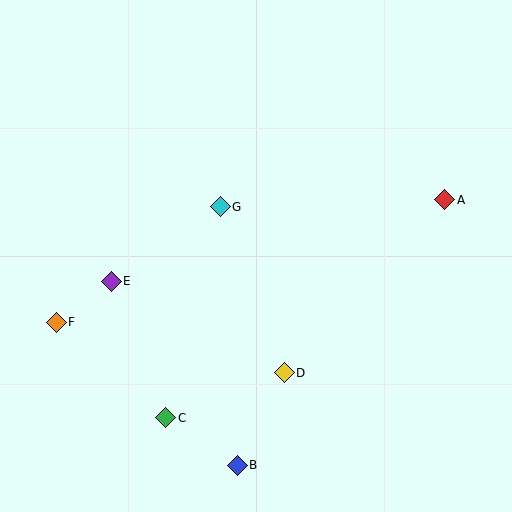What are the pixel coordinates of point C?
Point C is at (166, 418).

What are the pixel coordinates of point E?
Point E is at (111, 281).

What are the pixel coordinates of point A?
Point A is at (445, 200).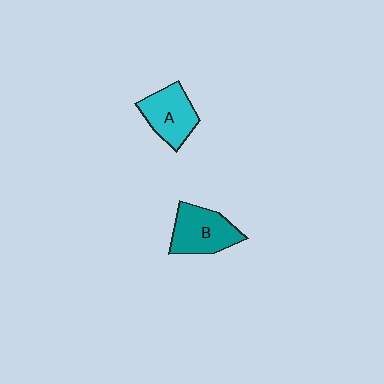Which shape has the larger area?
Shape B (teal).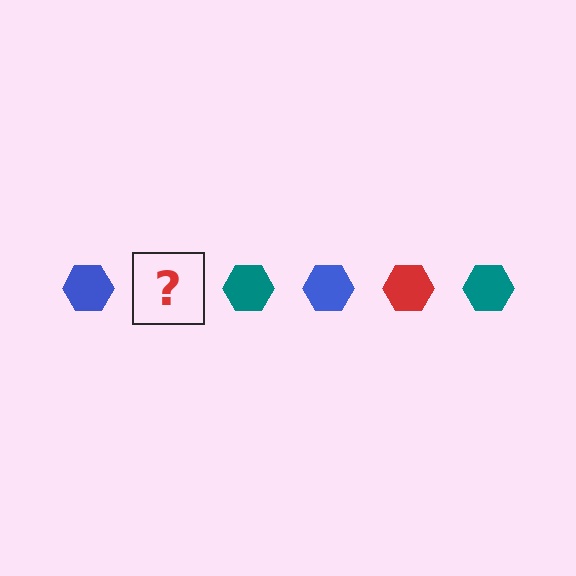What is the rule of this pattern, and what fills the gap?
The rule is that the pattern cycles through blue, red, teal hexagons. The gap should be filled with a red hexagon.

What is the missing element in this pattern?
The missing element is a red hexagon.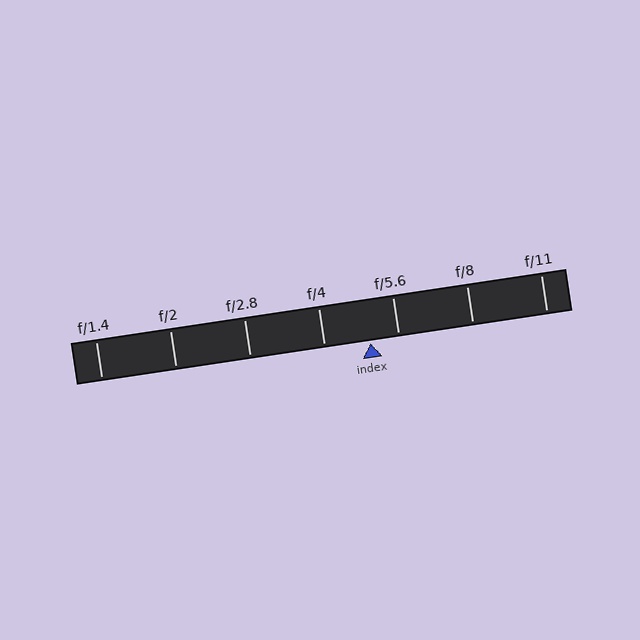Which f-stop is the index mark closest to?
The index mark is closest to f/5.6.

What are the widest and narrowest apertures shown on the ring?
The widest aperture shown is f/1.4 and the narrowest is f/11.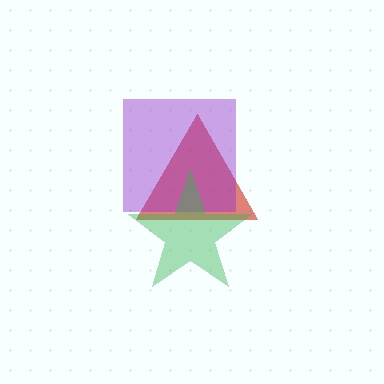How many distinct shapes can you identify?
There are 3 distinct shapes: a red triangle, a purple square, a green star.